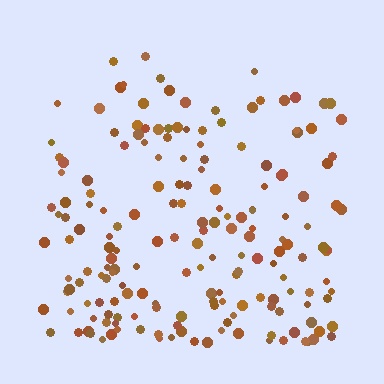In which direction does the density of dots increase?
From top to bottom, with the bottom side densest.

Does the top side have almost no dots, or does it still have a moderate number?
Still a moderate number, just noticeably fewer than the bottom.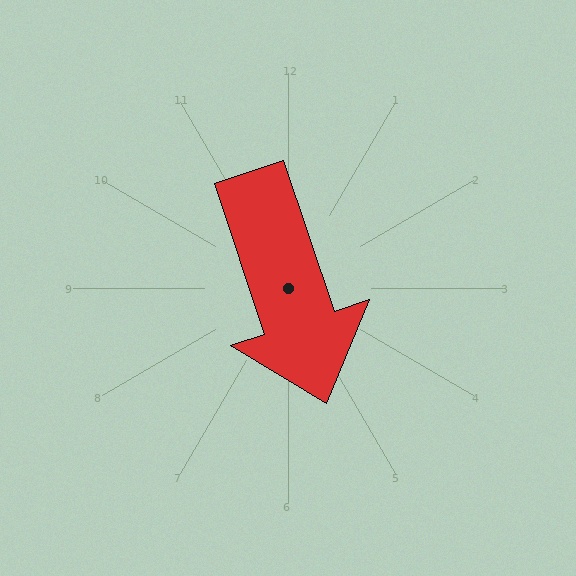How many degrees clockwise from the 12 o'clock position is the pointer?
Approximately 161 degrees.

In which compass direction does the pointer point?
South.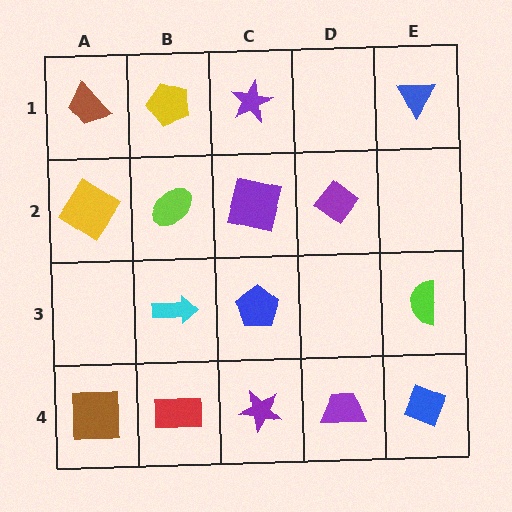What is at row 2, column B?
A lime ellipse.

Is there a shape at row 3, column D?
No, that cell is empty.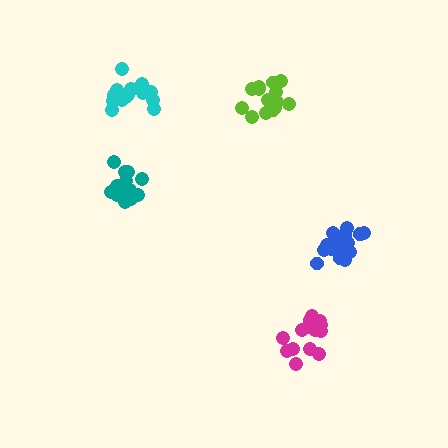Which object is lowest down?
The magenta cluster is bottommost.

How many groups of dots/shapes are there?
There are 5 groups.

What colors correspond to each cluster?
The clusters are colored: cyan, blue, teal, magenta, lime.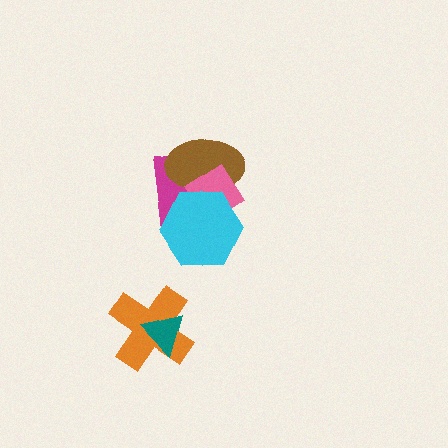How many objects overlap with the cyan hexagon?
3 objects overlap with the cyan hexagon.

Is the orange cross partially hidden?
Yes, it is partially covered by another shape.